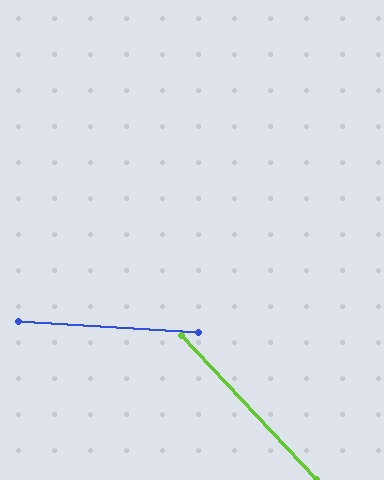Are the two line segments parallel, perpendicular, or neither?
Neither parallel nor perpendicular — they differ by about 43°.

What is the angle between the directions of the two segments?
Approximately 43 degrees.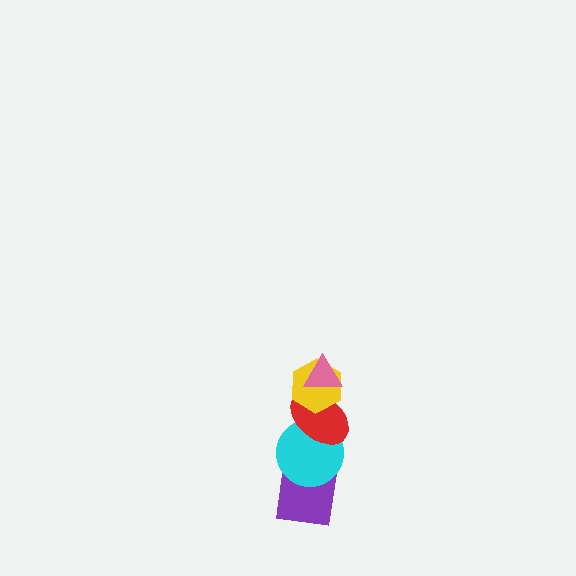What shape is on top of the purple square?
The cyan circle is on top of the purple square.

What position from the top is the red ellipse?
The red ellipse is 3rd from the top.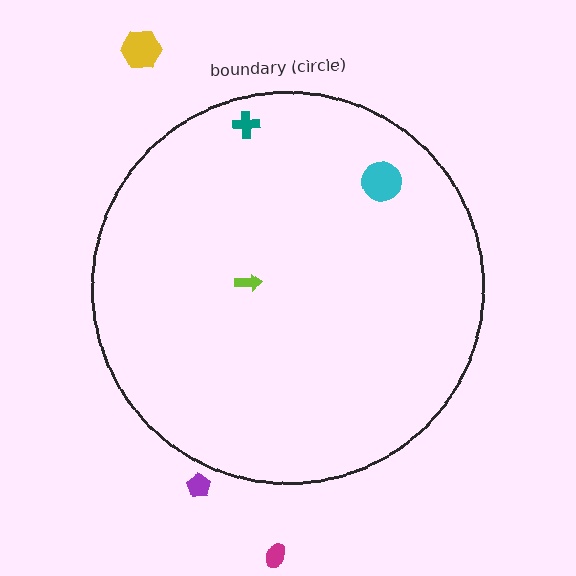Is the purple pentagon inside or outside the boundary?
Outside.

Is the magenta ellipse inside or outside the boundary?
Outside.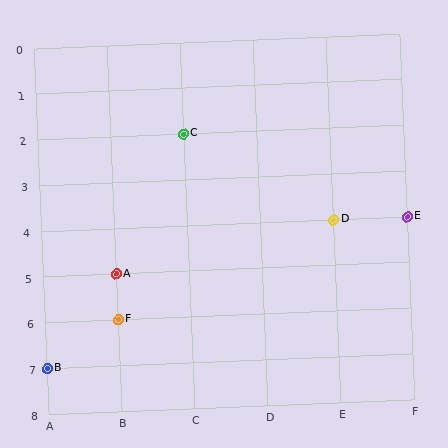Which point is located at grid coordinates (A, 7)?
Point B is at (A, 7).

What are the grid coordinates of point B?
Point B is at grid coordinates (A, 7).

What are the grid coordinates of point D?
Point D is at grid coordinates (E, 4).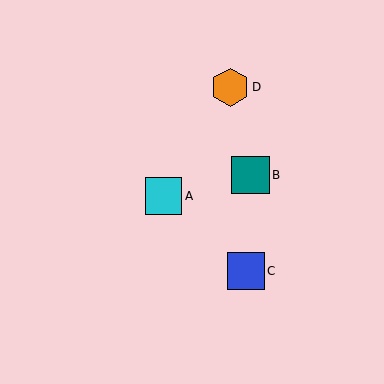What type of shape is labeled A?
Shape A is a cyan square.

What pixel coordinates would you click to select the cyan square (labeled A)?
Click at (163, 196) to select the cyan square A.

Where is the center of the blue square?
The center of the blue square is at (246, 271).